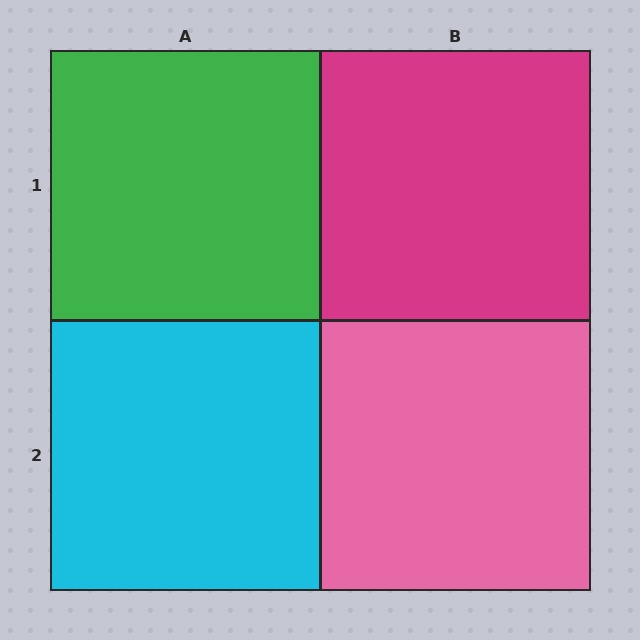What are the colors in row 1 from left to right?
Green, magenta.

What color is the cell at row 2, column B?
Pink.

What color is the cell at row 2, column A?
Cyan.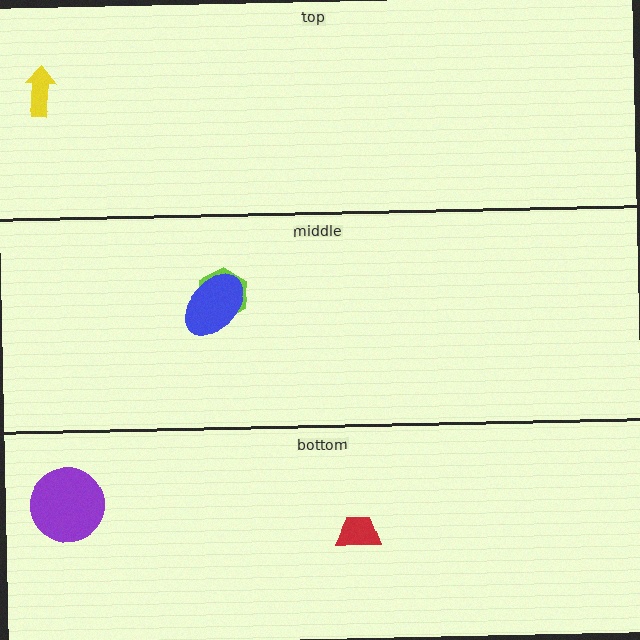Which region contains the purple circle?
The bottom region.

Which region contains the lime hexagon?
The middle region.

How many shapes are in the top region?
1.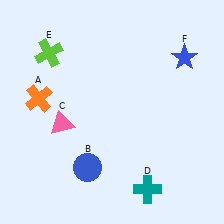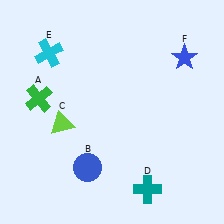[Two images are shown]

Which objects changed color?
A changed from orange to green. C changed from pink to lime. E changed from lime to cyan.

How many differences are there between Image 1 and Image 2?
There are 3 differences between the two images.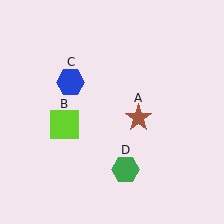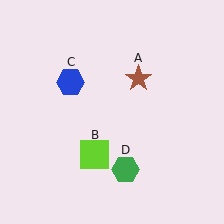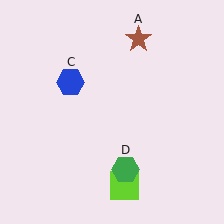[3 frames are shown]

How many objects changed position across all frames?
2 objects changed position: brown star (object A), lime square (object B).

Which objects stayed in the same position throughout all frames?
Blue hexagon (object C) and green hexagon (object D) remained stationary.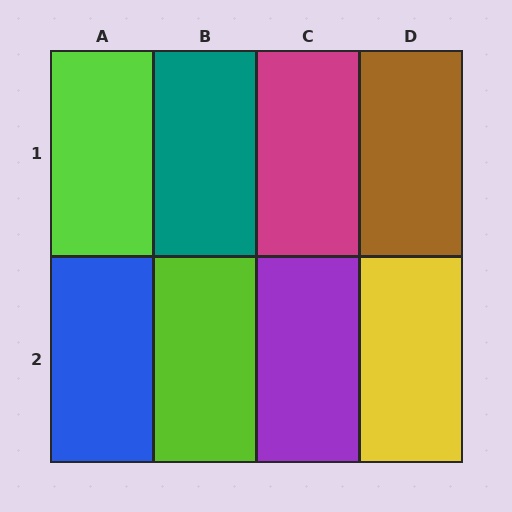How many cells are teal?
1 cell is teal.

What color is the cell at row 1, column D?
Brown.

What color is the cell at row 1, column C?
Magenta.